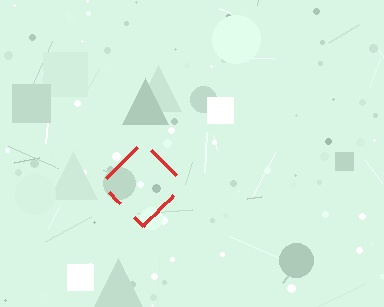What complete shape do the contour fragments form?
The contour fragments form a diamond.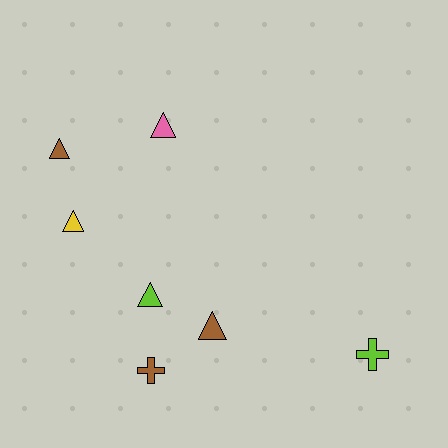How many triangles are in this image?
There are 5 triangles.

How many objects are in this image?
There are 7 objects.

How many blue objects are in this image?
There are no blue objects.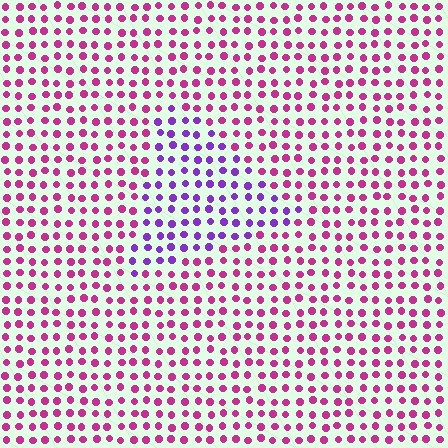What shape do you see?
I see a triangle.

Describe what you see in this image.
The image is filled with small magenta elements in a uniform arrangement. A triangle-shaped region is visible where the elements are tinted to a slightly different hue, forming a subtle color boundary.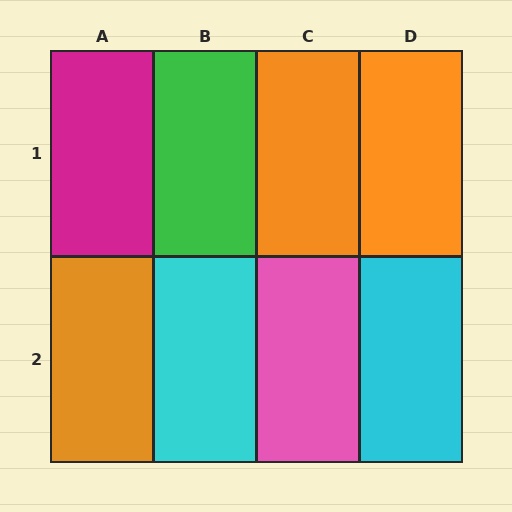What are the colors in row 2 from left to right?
Orange, cyan, pink, cyan.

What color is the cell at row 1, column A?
Magenta.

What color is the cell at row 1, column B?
Green.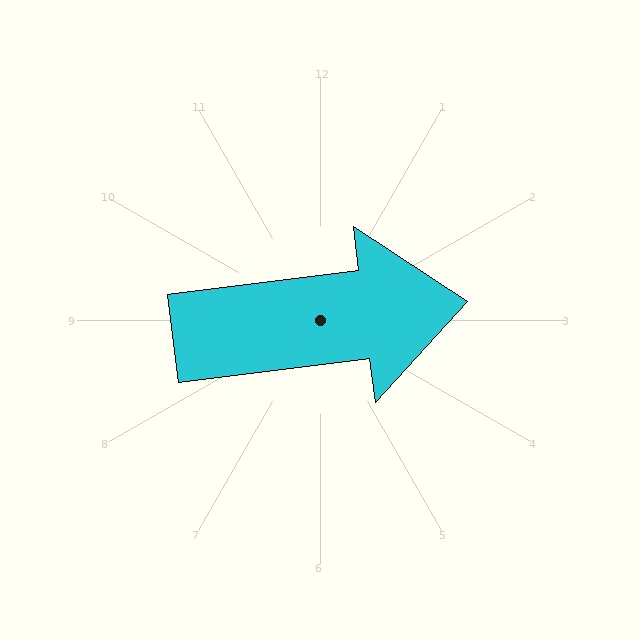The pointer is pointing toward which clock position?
Roughly 3 o'clock.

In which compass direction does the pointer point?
East.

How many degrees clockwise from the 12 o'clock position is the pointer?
Approximately 83 degrees.